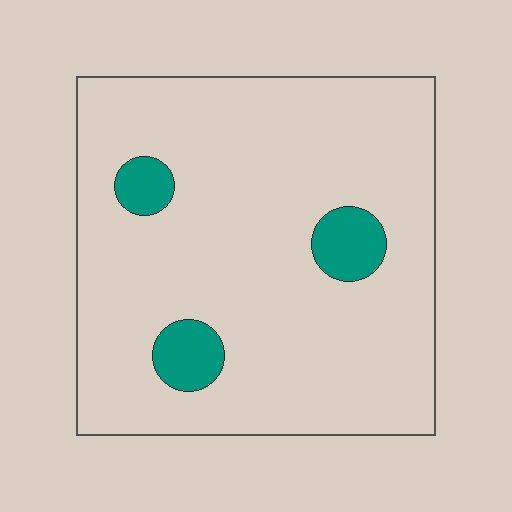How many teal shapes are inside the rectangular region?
3.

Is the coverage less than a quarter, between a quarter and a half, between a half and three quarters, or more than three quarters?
Less than a quarter.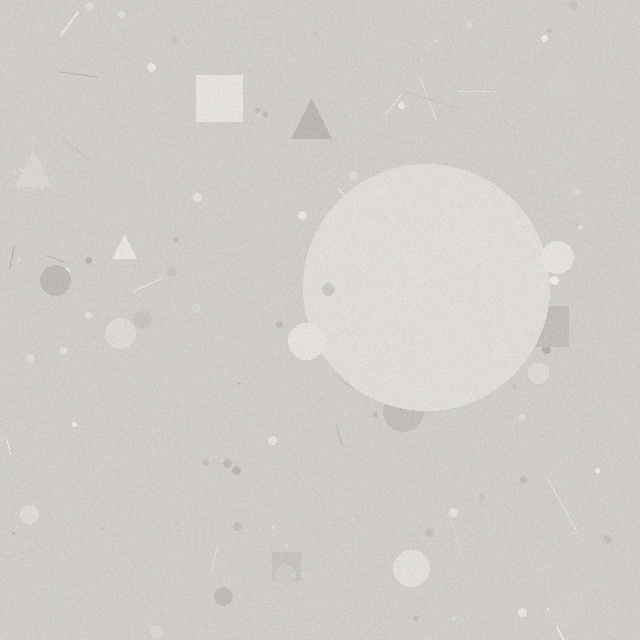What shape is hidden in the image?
A circle is hidden in the image.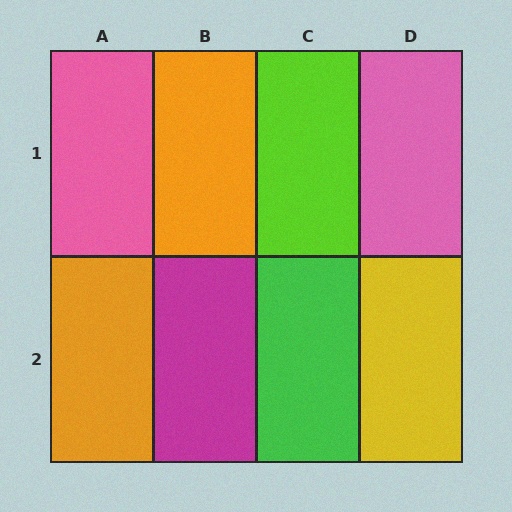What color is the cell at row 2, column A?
Orange.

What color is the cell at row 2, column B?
Magenta.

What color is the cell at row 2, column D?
Yellow.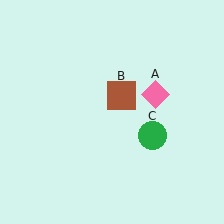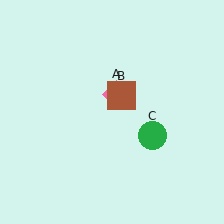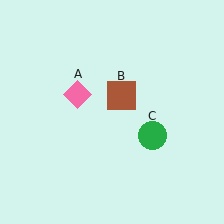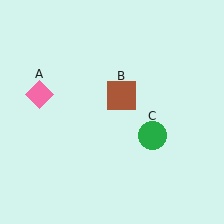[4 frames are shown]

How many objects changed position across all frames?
1 object changed position: pink diamond (object A).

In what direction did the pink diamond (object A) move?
The pink diamond (object A) moved left.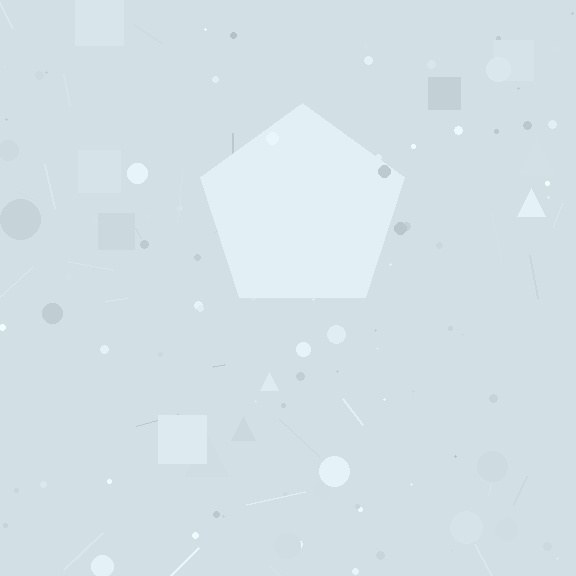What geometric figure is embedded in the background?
A pentagon is embedded in the background.